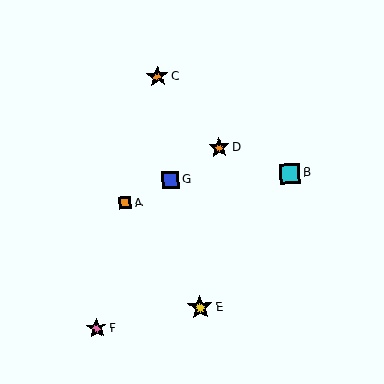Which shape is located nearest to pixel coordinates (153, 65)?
The orange star (labeled C) at (157, 77) is nearest to that location.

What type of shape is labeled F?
Shape F is a pink star.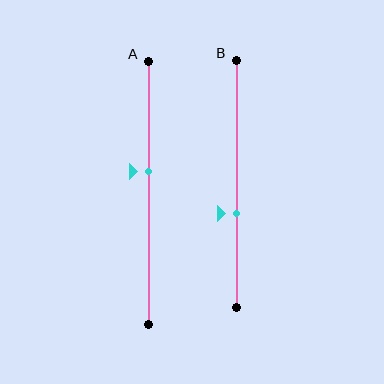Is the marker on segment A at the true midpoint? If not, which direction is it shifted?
No, the marker on segment A is shifted upward by about 8% of the segment length.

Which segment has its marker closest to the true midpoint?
Segment A has its marker closest to the true midpoint.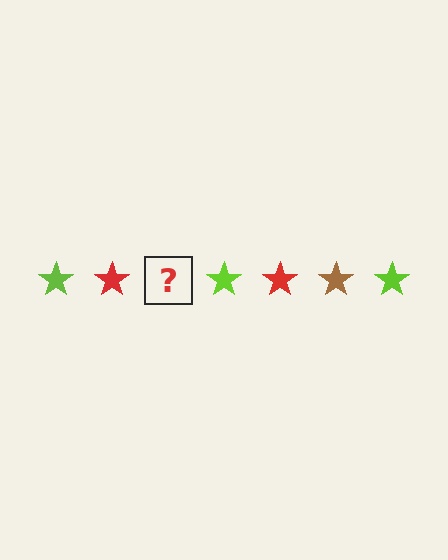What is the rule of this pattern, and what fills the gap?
The rule is that the pattern cycles through lime, red, brown stars. The gap should be filled with a brown star.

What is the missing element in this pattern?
The missing element is a brown star.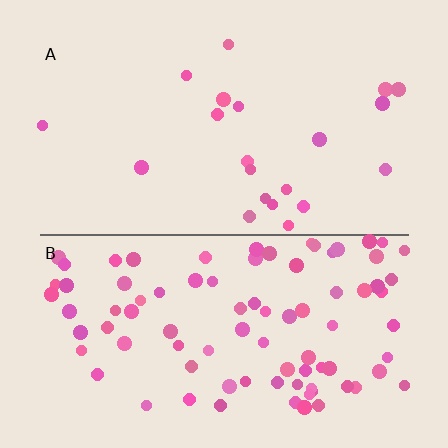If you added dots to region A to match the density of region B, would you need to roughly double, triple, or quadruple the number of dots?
Approximately quadruple.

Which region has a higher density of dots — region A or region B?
B (the bottom).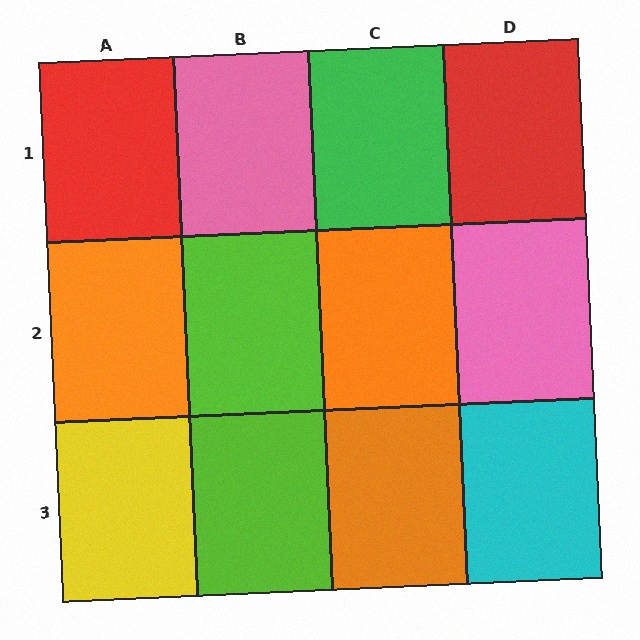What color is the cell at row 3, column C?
Orange.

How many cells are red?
2 cells are red.